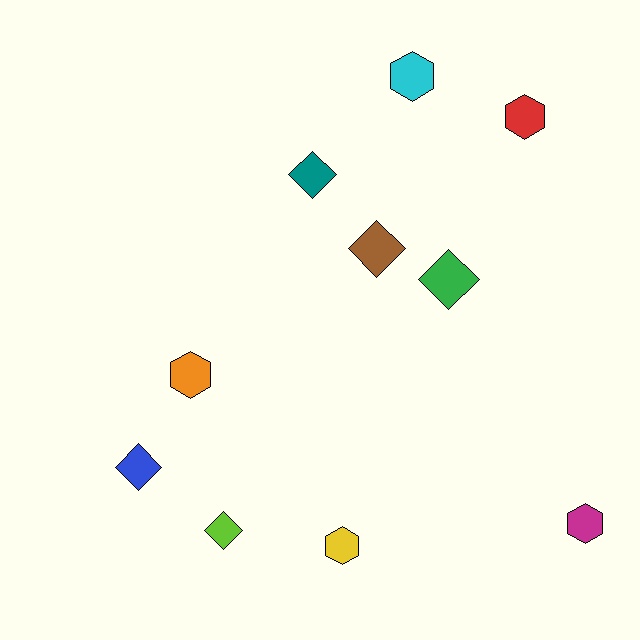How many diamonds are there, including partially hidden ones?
There are 5 diamonds.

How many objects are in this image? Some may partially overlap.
There are 10 objects.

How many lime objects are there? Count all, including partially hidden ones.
There is 1 lime object.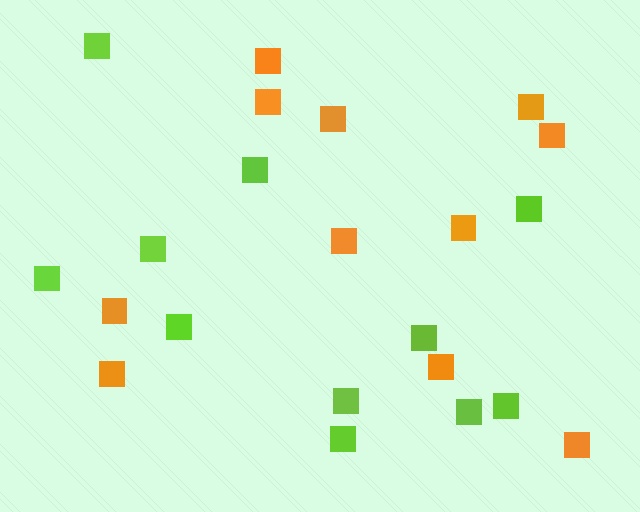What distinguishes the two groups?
There are 2 groups: one group of orange squares (11) and one group of lime squares (11).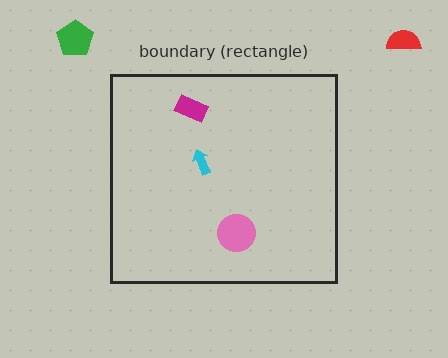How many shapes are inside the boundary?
3 inside, 2 outside.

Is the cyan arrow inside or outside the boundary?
Inside.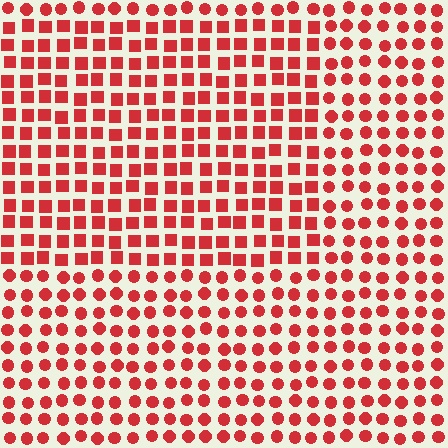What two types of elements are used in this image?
The image uses squares inside the rectangle region and circles outside it.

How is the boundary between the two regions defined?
The boundary is defined by a change in element shape: squares inside vs. circles outside. All elements share the same color and spacing.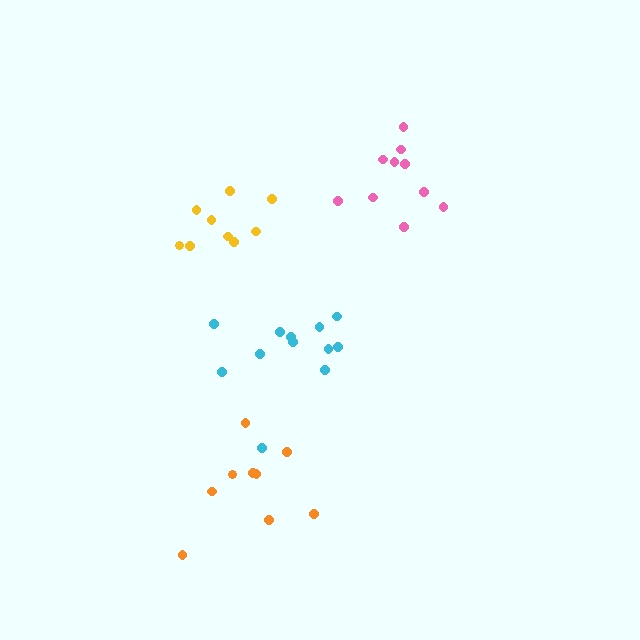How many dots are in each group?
Group 1: 12 dots, Group 2: 9 dots, Group 3: 10 dots, Group 4: 9 dots (40 total).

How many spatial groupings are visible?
There are 4 spatial groupings.